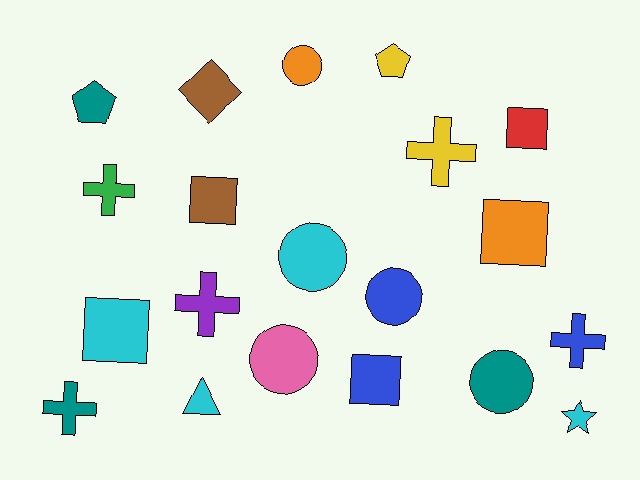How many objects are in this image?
There are 20 objects.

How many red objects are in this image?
There is 1 red object.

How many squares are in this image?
There are 5 squares.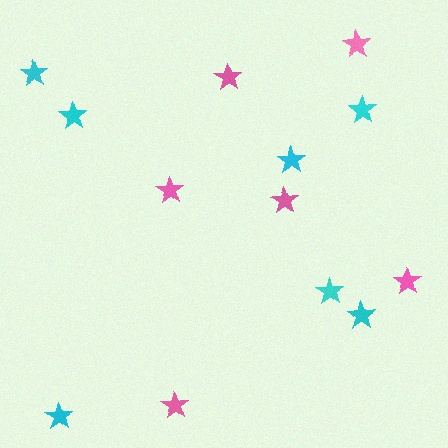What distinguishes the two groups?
There are 2 groups: one group of pink stars (6) and one group of cyan stars (7).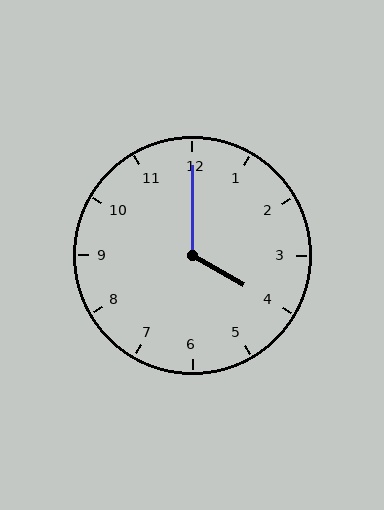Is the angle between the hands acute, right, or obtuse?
It is obtuse.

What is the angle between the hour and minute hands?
Approximately 120 degrees.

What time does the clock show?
4:00.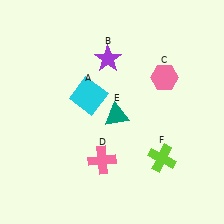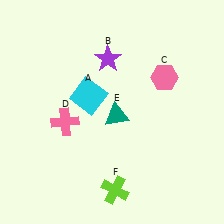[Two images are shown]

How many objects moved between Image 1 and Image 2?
2 objects moved between the two images.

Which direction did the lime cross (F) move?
The lime cross (F) moved left.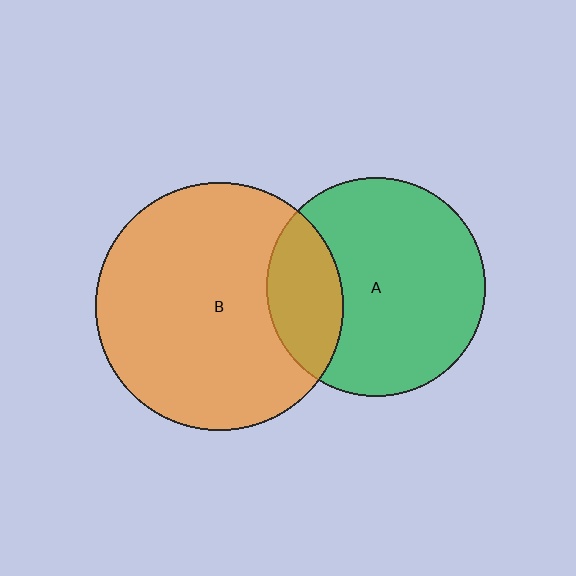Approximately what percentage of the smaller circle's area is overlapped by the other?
Approximately 25%.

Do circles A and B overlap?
Yes.